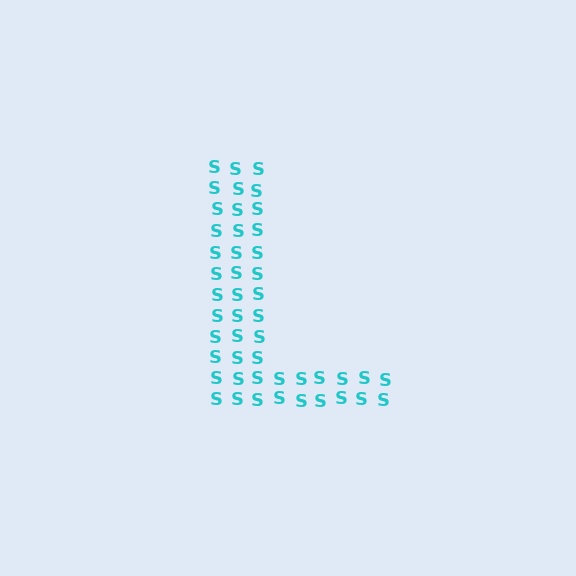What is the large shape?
The large shape is the letter L.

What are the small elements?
The small elements are letter S's.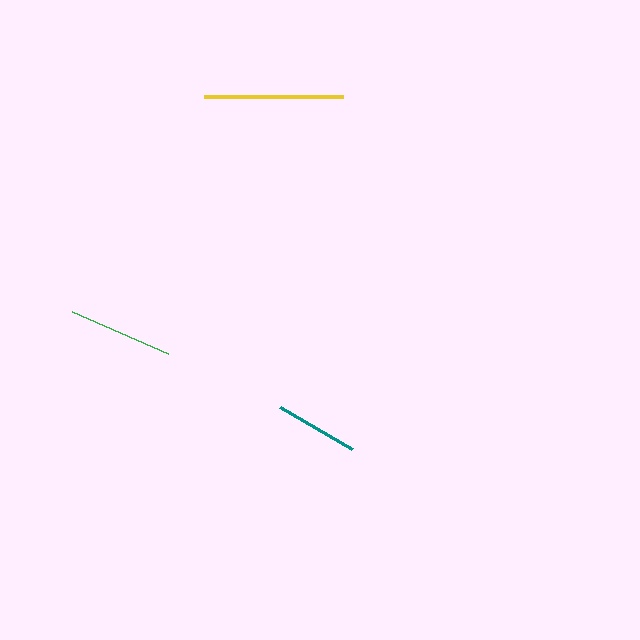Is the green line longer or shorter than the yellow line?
The yellow line is longer than the green line.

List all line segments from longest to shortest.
From longest to shortest: yellow, green, teal.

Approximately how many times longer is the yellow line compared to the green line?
The yellow line is approximately 1.3 times the length of the green line.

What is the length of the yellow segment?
The yellow segment is approximately 139 pixels long.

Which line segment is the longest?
The yellow line is the longest at approximately 139 pixels.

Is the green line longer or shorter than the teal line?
The green line is longer than the teal line.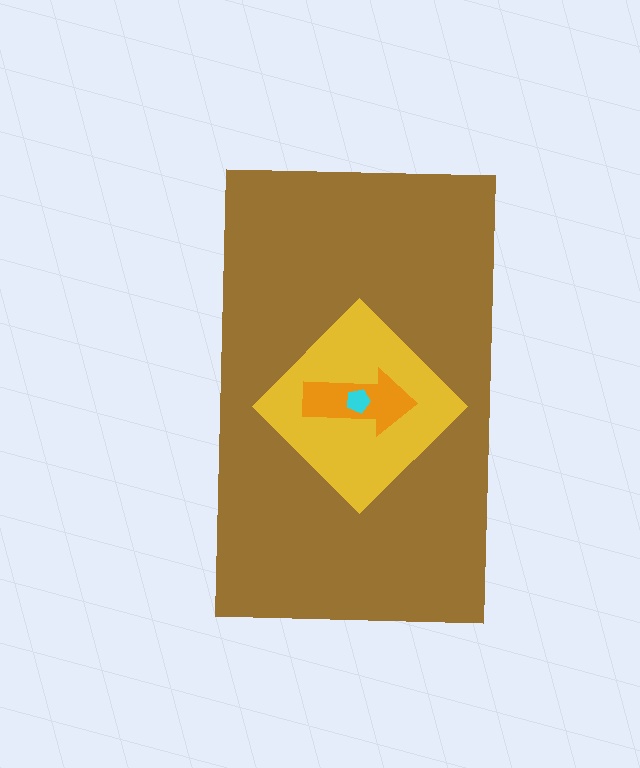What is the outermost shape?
The brown rectangle.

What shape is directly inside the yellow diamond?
The orange arrow.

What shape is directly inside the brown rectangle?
The yellow diamond.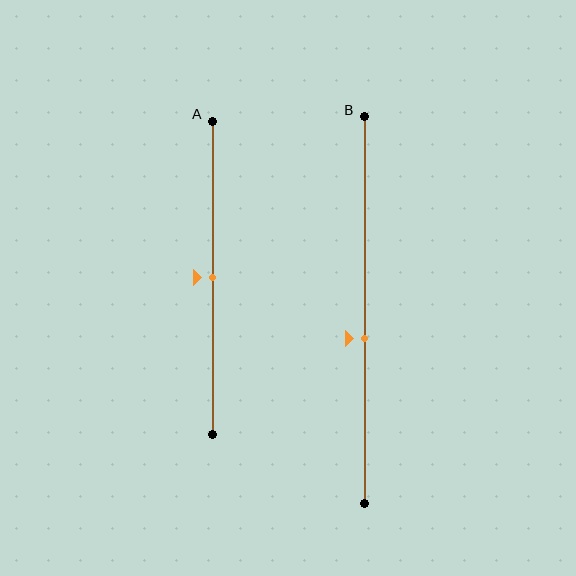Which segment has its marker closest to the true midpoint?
Segment A has its marker closest to the true midpoint.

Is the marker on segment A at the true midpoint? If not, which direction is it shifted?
Yes, the marker on segment A is at the true midpoint.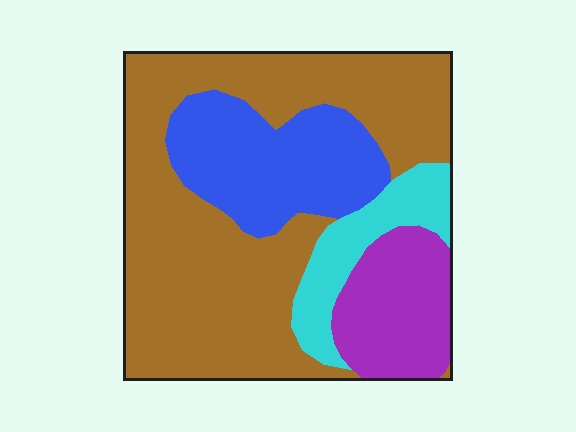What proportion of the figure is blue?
Blue covers roughly 20% of the figure.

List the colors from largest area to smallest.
From largest to smallest: brown, blue, purple, cyan.